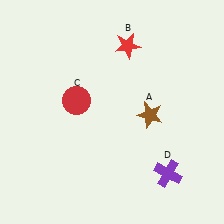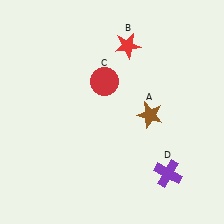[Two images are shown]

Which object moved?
The red circle (C) moved right.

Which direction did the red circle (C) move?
The red circle (C) moved right.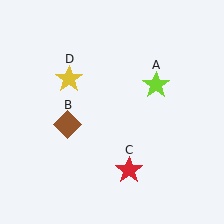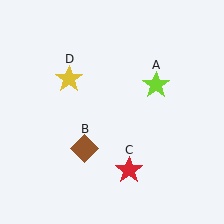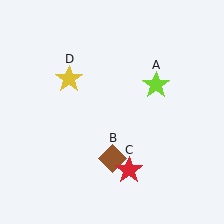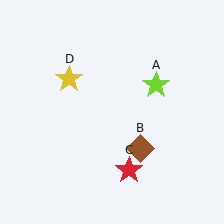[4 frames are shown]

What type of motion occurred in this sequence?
The brown diamond (object B) rotated counterclockwise around the center of the scene.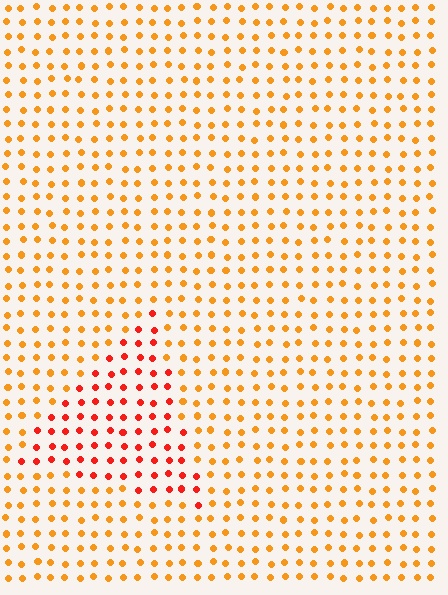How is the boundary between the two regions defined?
The boundary is defined purely by a slight shift in hue (about 34 degrees). Spacing, size, and orientation are identical on both sides.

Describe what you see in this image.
The image is filled with small orange elements in a uniform arrangement. A triangle-shaped region is visible where the elements are tinted to a slightly different hue, forming a subtle color boundary.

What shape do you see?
I see a triangle.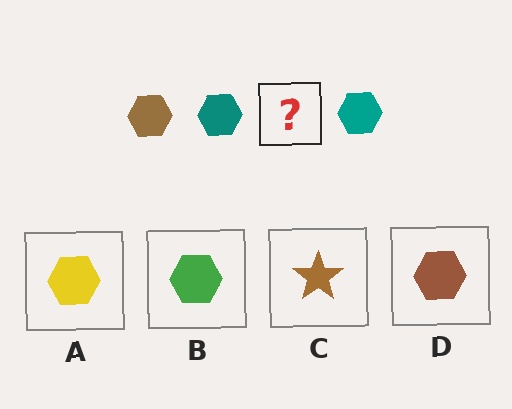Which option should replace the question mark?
Option D.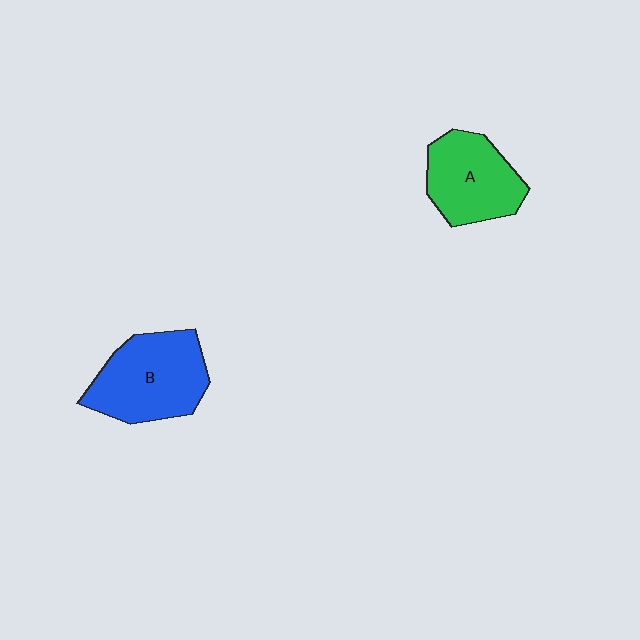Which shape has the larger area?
Shape B (blue).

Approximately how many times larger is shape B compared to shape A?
Approximately 1.2 times.